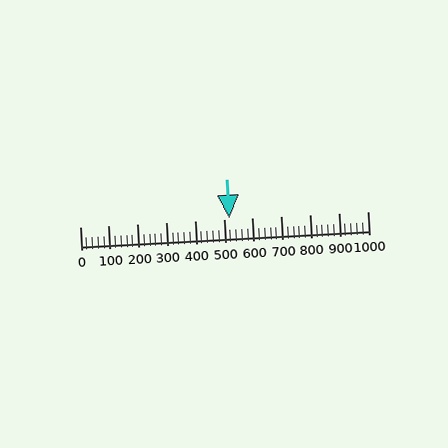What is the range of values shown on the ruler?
The ruler shows values from 0 to 1000.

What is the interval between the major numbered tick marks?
The major tick marks are spaced 100 units apart.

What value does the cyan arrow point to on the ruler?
The cyan arrow points to approximately 520.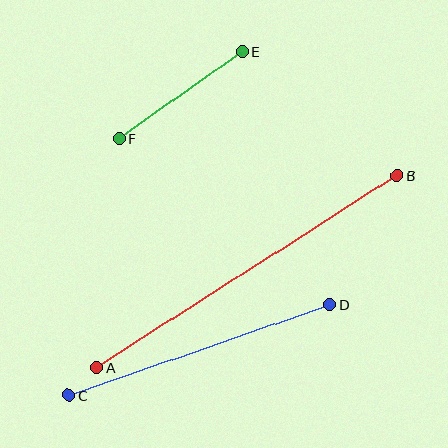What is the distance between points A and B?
The distance is approximately 357 pixels.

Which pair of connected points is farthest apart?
Points A and B are farthest apart.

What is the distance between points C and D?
The distance is approximately 276 pixels.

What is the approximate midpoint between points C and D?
The midpoint is at approximately (200, 350) pixels.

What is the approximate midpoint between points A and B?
The midpoint is at approximately (247, 271) pixels.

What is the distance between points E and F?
The distance is approximately 151 pixels.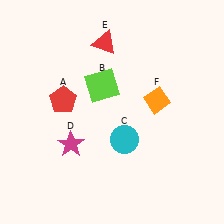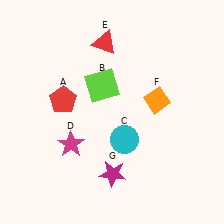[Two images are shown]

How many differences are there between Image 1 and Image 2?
There is 1 difference between the two images.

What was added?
A magenta star (G) was added in Image 2.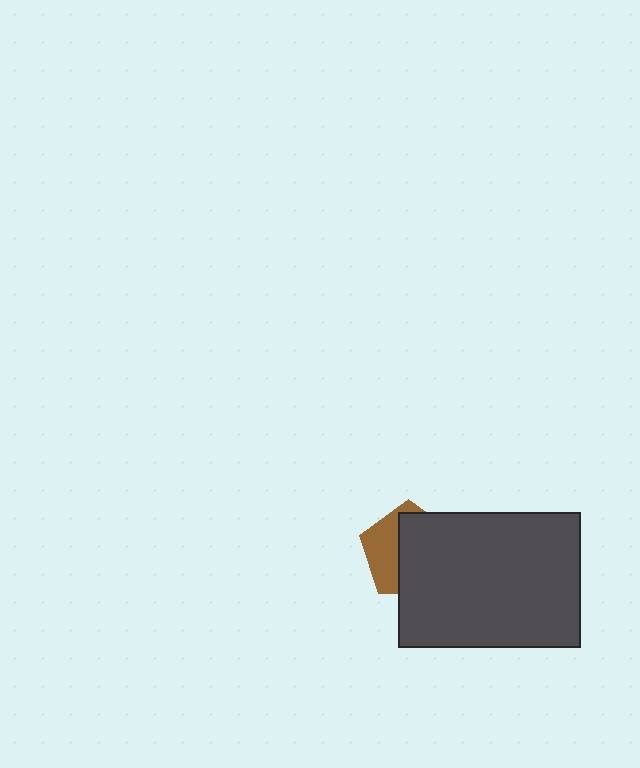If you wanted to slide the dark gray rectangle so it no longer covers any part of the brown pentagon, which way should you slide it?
Slide it right — that is the most direct way to separate the two shapes.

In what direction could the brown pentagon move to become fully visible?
The brown pentagon could move left. That would shift it out from behind the dark gray rectangle entirely.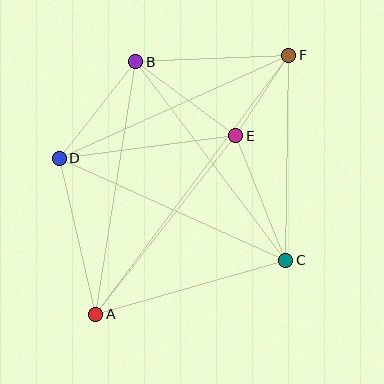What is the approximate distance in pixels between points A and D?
The distance between A and D is approximately 160 pixels.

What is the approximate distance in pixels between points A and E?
The distance between A and E is approximately 227 pixels.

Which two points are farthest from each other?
Points A and F are farthest from each other.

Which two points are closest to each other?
Points E and F are closest to each other.